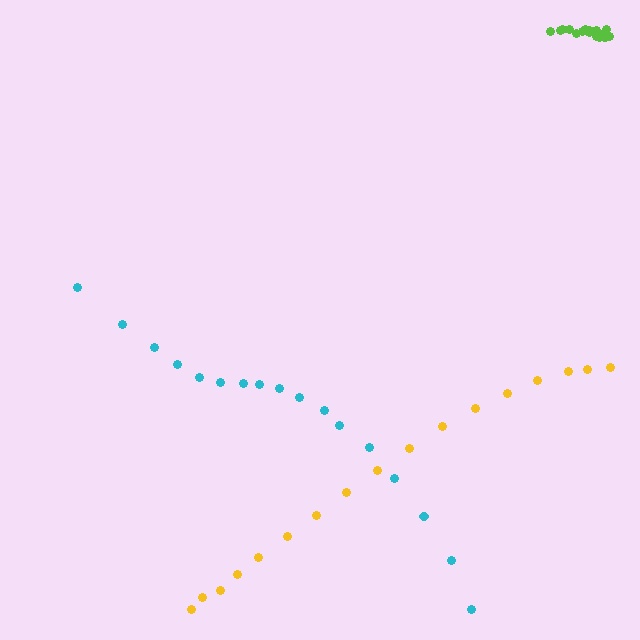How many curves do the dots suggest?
There are 3 distinct paths.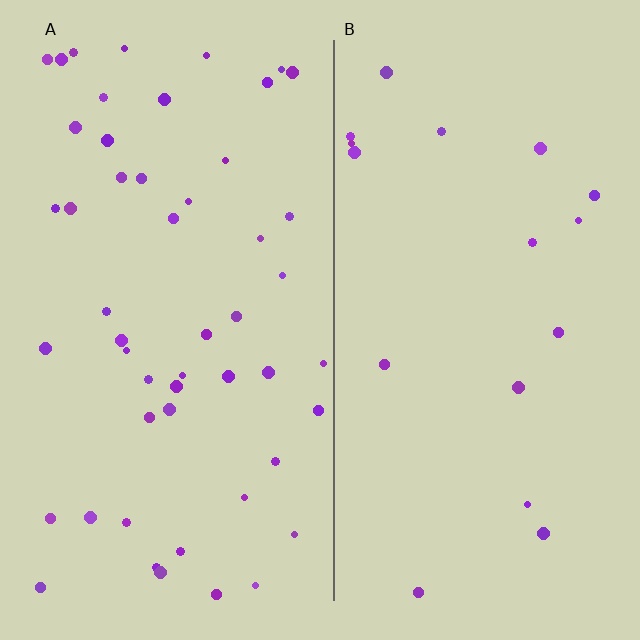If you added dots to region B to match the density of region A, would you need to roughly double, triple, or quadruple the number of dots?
Approximately triple.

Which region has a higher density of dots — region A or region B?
A (the left).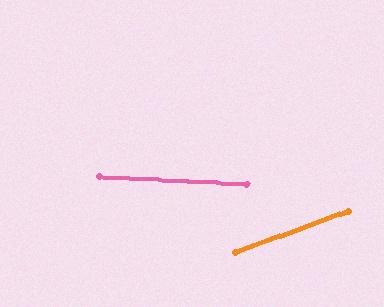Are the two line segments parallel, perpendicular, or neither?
Neither parallel nor perpendicular — they differ by about 23°.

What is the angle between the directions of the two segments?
Approximately 23 degrees.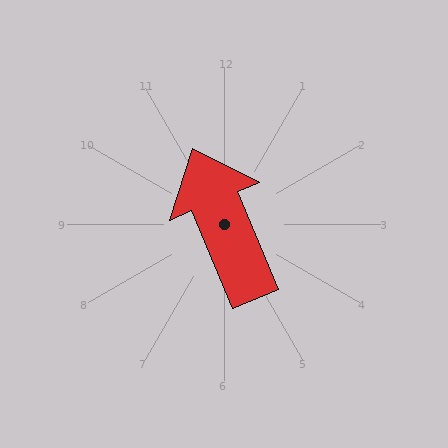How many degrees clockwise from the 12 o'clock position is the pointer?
Approximately 337 degrees.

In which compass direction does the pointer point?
Northwest.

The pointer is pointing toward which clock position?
Roughly 11 o'clock.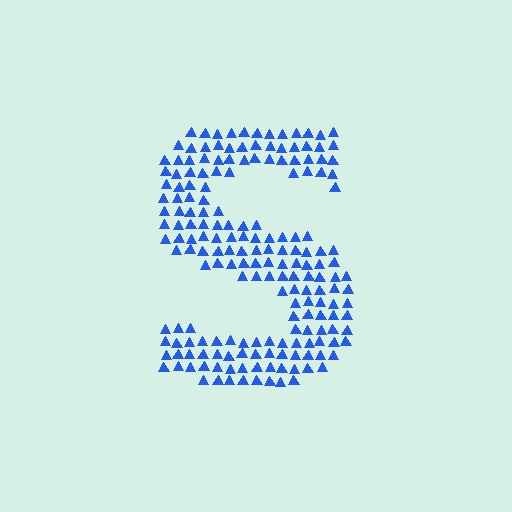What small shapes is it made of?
It is made of small triangles.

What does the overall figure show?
The overall figure shows the letter S.